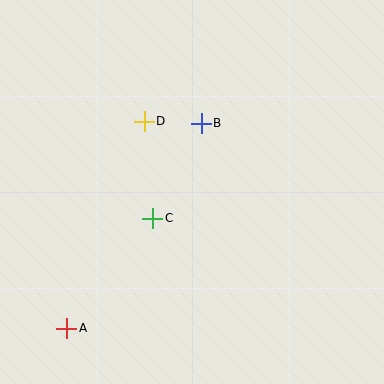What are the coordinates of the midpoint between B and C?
The midpoint between B and C is at (177, 171).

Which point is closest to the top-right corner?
Point B is closest to the top-right corner.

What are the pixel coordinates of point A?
Point A is at (67, 328).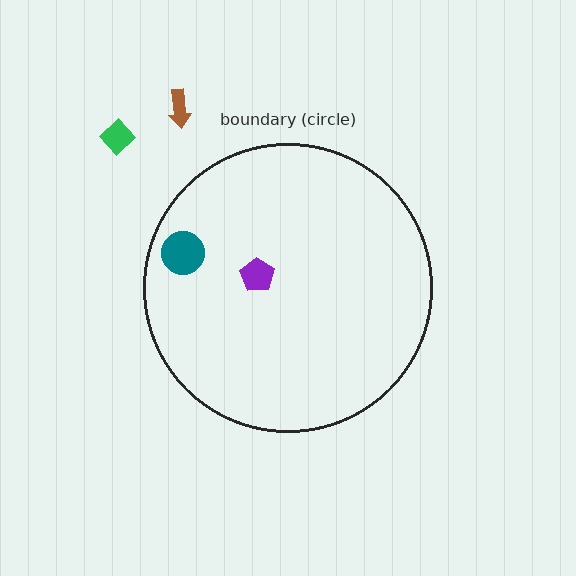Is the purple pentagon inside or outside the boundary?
Inside.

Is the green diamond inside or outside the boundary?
Outside.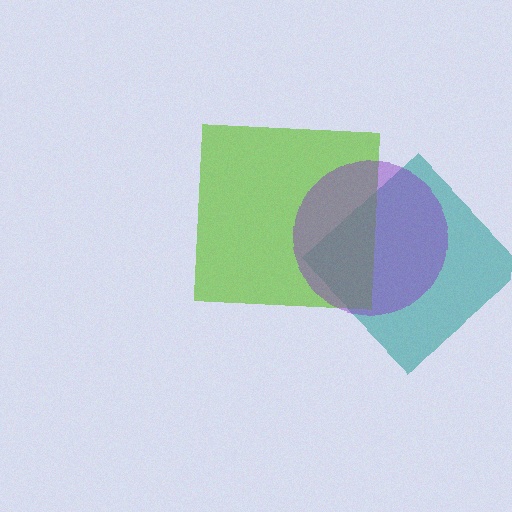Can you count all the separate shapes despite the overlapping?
Yes, there are 3 separate shapes.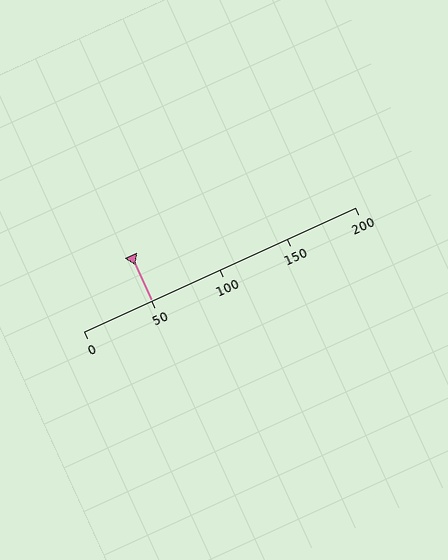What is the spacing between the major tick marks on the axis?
The major ticks are spaced 50 apart.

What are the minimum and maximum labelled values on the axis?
The axis runs from 0 to 200.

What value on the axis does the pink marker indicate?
The marker indicates approximately 50.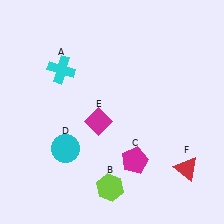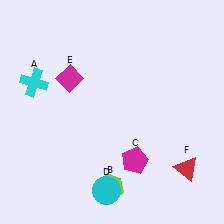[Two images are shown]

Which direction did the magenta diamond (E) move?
The magenta diamond (E) moved up.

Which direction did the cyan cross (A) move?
The cyan cross (A) moved left.